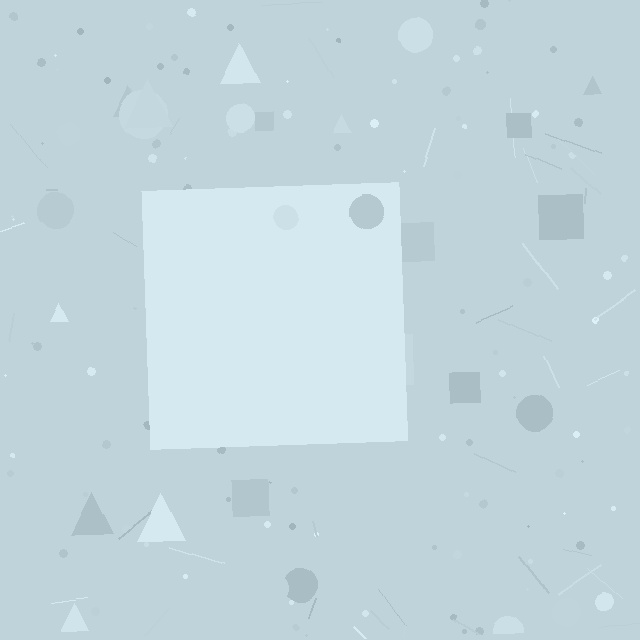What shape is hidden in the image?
A square is hidden in the image.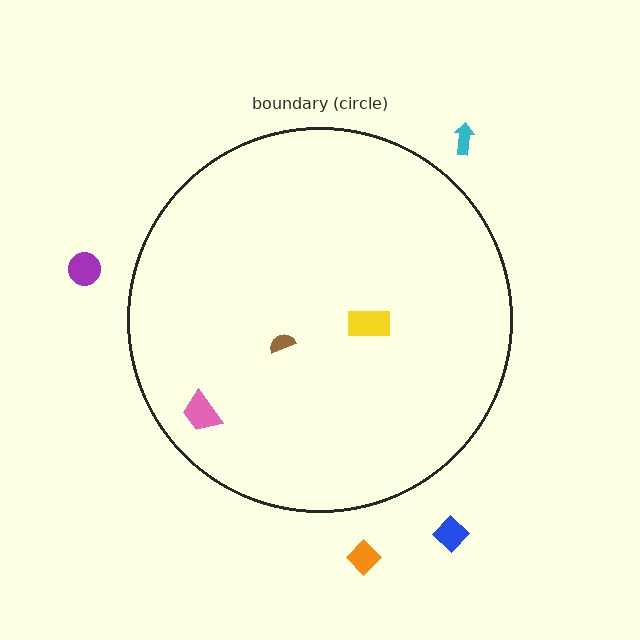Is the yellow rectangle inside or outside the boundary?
Inside.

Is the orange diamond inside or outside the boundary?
Outside.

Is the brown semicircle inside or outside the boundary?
Inside.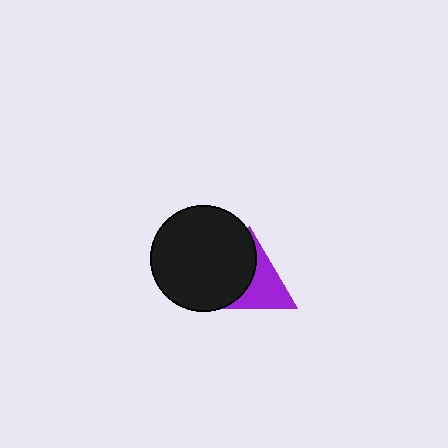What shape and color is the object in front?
The object in front is a black circle.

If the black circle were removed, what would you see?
You would see the complete purple triangle.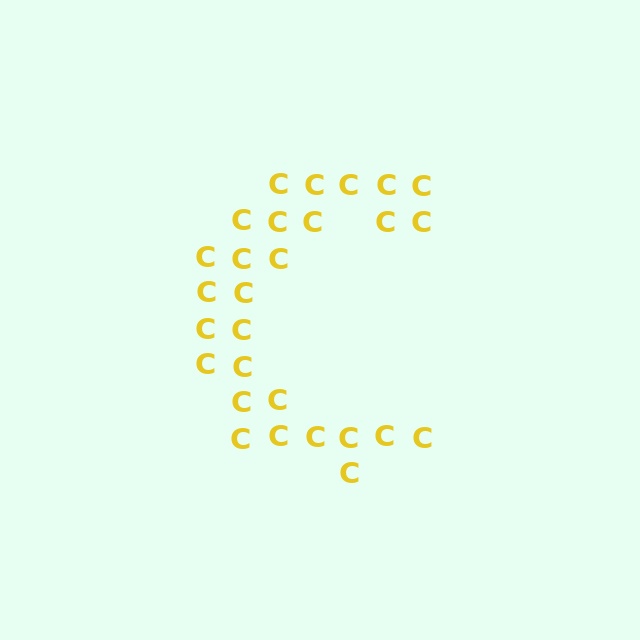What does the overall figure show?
The overall figure shows the letter C.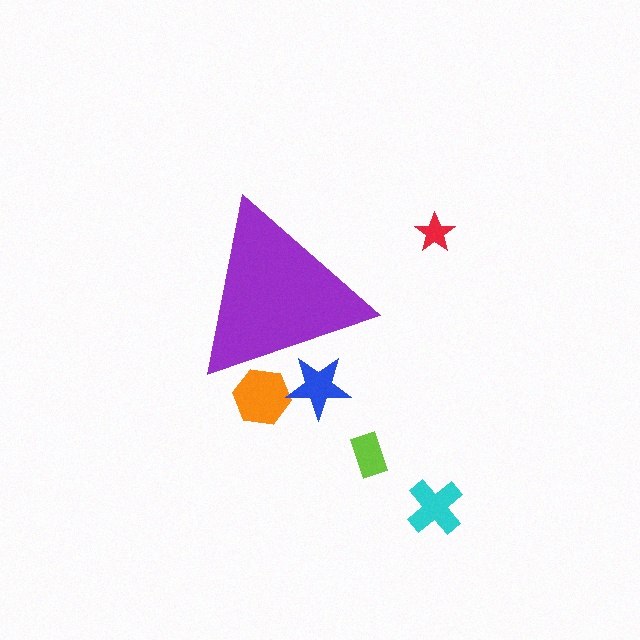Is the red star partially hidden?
No, the red star is fully visible.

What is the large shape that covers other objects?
A purple triangle.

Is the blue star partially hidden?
Yes, the blue star is partially hidden behind the purple triangle.